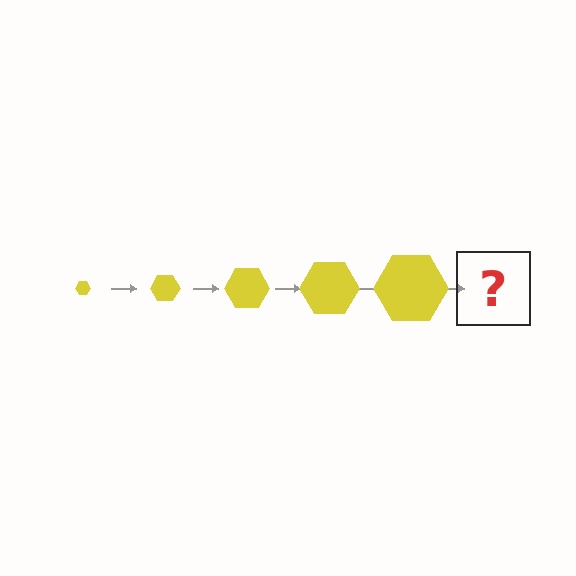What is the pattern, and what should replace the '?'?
The pattern is that the hexagon gets progressively larger each step. The '?' should be a yellow hexagon, larger than the previous one.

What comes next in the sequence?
The next element should be a yellow hexagon, larger than the previous one.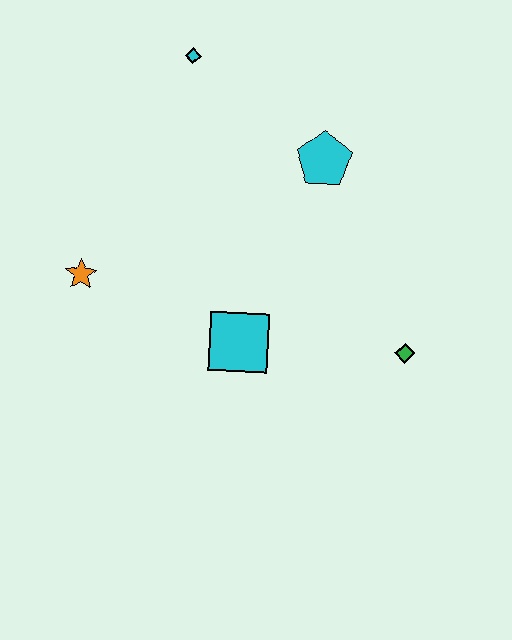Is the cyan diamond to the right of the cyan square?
No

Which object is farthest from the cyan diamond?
The green diamond is farthest from the cyan diamond.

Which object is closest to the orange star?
The cyan square is closest to the orange star.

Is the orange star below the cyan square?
No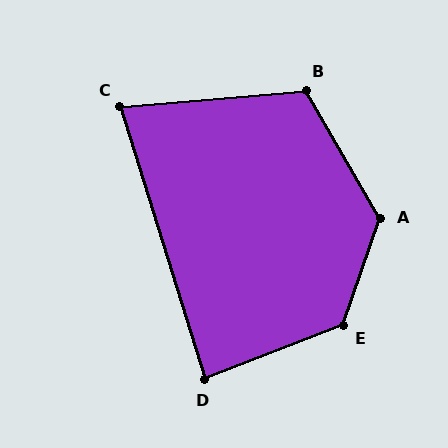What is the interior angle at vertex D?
Approximately 86 degrees (approximately right).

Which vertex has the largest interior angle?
A, at approximately 131 degrees.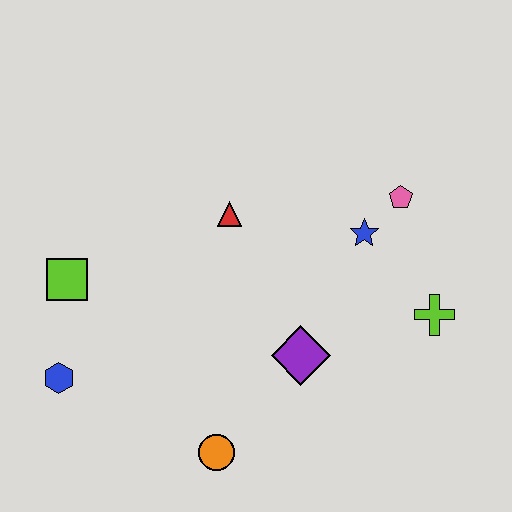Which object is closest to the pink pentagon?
The blue star is closest to the pink pentagon.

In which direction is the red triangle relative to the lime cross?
The red triangle is to the left of the lime cross.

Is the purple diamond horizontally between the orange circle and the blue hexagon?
No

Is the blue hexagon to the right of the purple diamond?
No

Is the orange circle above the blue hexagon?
No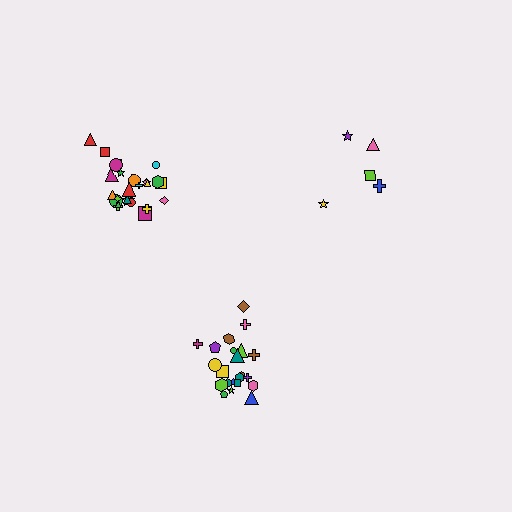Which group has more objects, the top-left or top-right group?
The top-left group.